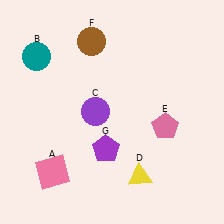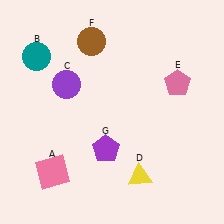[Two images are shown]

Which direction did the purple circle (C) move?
The purple circle (C) moved left.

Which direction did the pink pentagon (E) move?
The pink pentagon (E) moved up.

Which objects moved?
The objects that moved are: the purple circle (C), the pink pentagon (E).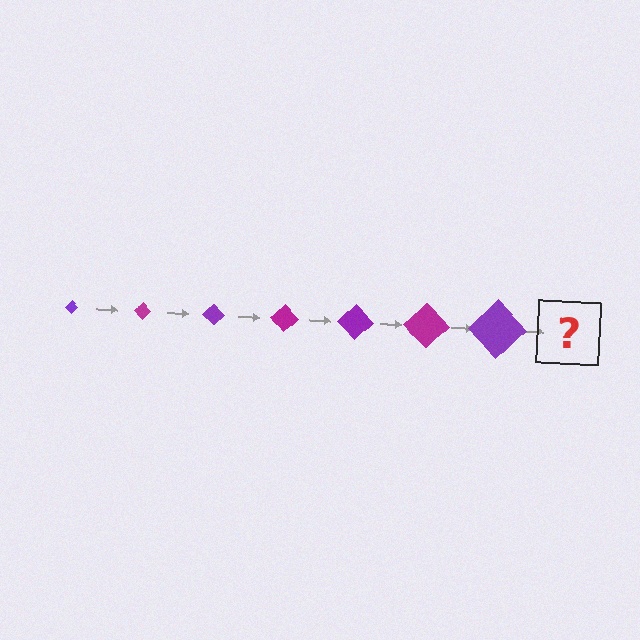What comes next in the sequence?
The next element should be a magenta diamond, larger than the previous one.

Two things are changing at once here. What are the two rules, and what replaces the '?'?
The two rules are that the diamond grows larger each step and the color cycles through purple and magenta. The '?' should be a magenta diamond, larger than the previous one.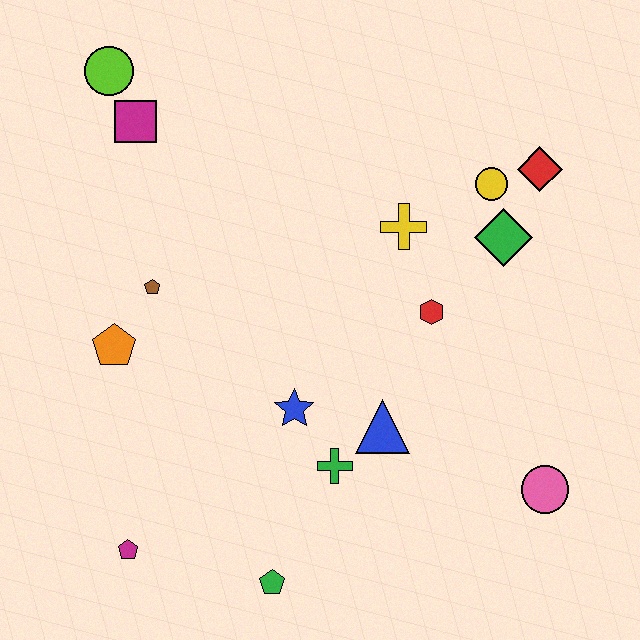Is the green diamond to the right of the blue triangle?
Yes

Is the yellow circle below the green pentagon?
No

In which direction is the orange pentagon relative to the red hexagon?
The orange pentagon is to the left of the red hexagon.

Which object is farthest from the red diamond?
The magenta pentagon is farthest from the red diamond.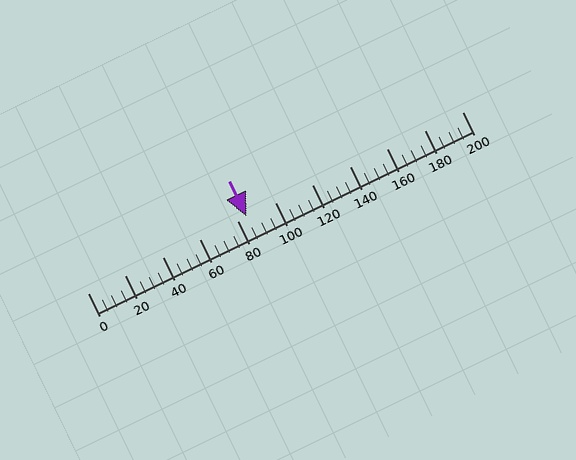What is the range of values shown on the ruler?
The ruler shows values from 0 to 200.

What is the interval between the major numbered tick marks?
The major tick marks are spaced 20 units apart.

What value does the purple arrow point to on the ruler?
The purple arrow points to approximately 85.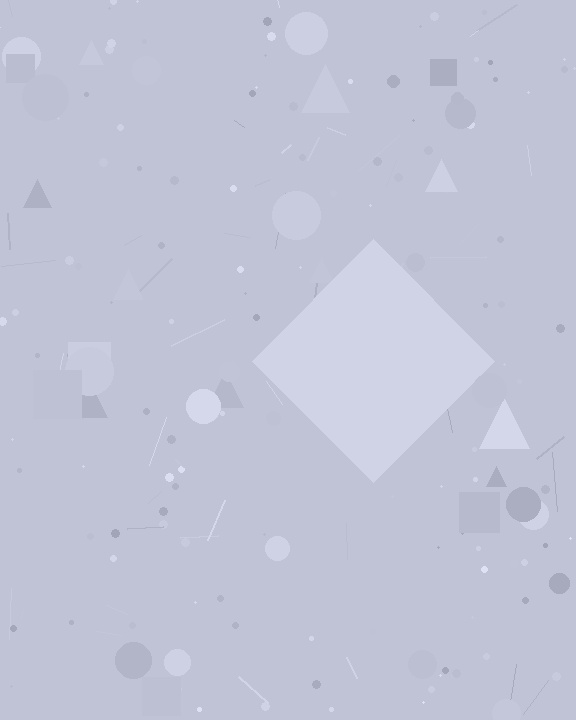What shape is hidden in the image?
A diamond is hidden in the image.